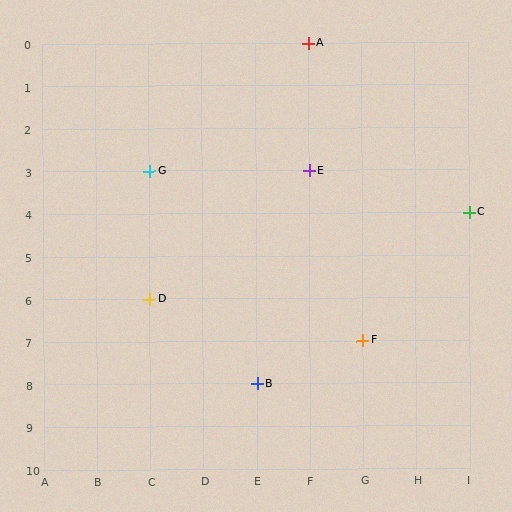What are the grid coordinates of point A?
Point A is at grid coordinates (F, 0).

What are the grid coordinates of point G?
Point G is at grid coordinates (C, 3).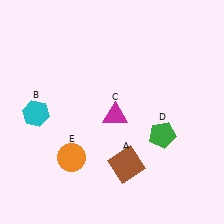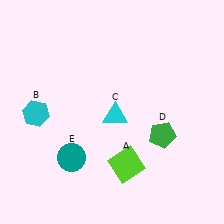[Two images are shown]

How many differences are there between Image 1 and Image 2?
There are 3 differences between the two images.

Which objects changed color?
A changed from brown to lime. C changed from magenta to cyan. E changed from orange to teal.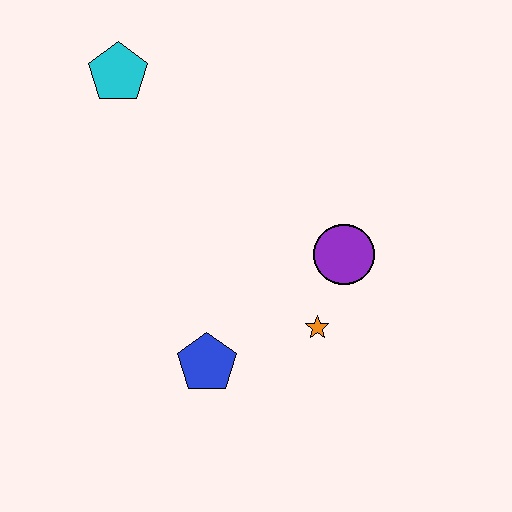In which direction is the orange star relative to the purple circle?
The orange star is below the purple circle.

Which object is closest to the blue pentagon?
The orange star is closest to the blue pentagon.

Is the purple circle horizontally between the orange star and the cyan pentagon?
No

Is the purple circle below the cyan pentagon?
Yes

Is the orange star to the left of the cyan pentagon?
No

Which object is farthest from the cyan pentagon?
The orange star is farthest from the cyan pentagon.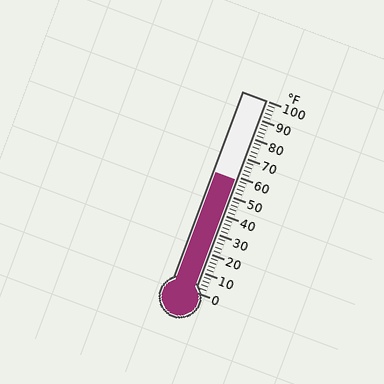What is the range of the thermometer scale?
The thermometer scale ranges from 0°F to 100°F.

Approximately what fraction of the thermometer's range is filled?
The thermometer is filled to approximately 60% of its range.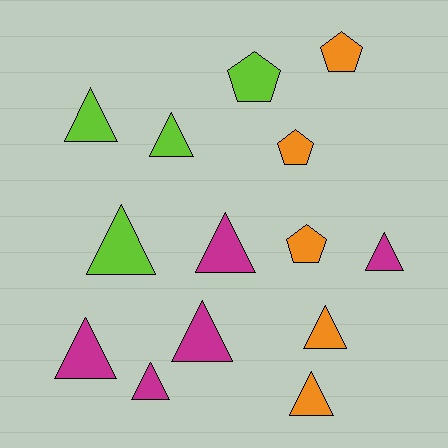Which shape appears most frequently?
Triangle, with 10 objects.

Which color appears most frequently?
Orange, with 5 objects.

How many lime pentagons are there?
There is 1 lime pentagon.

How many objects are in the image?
There are 14 objects.